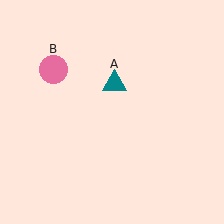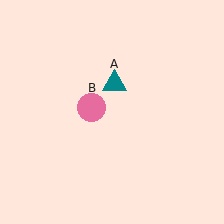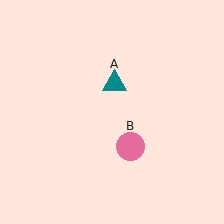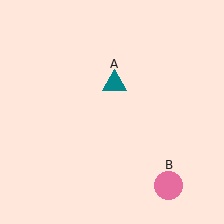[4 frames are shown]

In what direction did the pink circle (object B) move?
The pink circle (object B) moved down and to the right.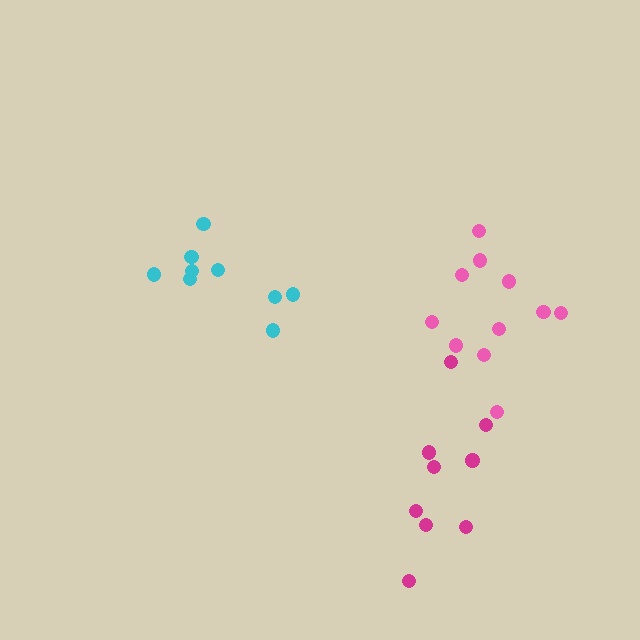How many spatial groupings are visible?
There are 3 spatial groupings.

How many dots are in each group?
Group 1: 11 dots, Group 2: 9 dots, Group 3: 9 dots (29 total).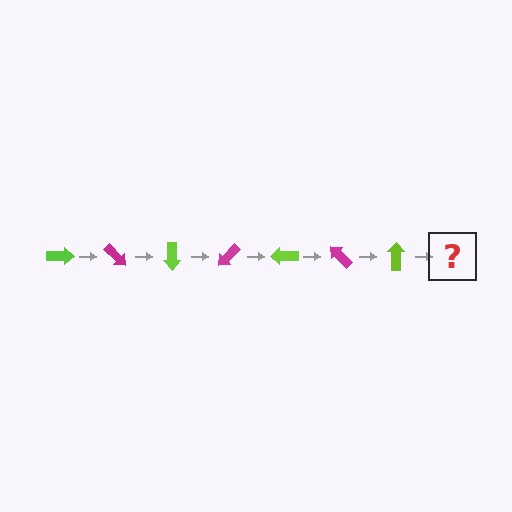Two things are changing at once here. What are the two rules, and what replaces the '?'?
The two rules are that it rotates 45 degrees each step and the color cycles through lime and magenta. The '?' should be a magenta arrow, rotated 315 degrees from the start.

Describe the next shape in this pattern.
It should be a magenta arrow, rotated 315 degrees from the start.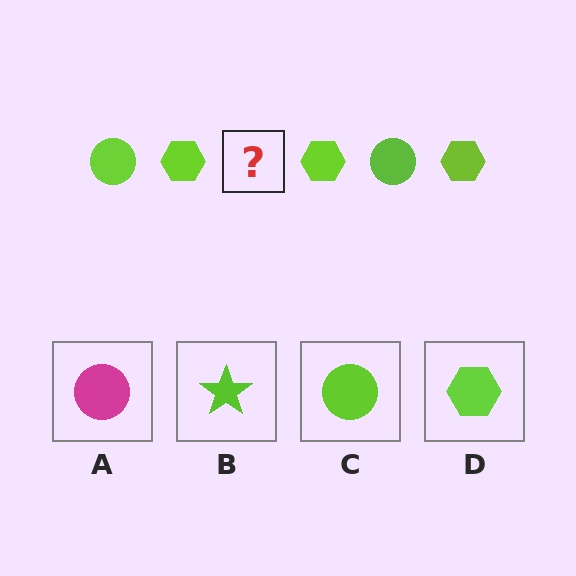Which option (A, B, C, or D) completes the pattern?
C.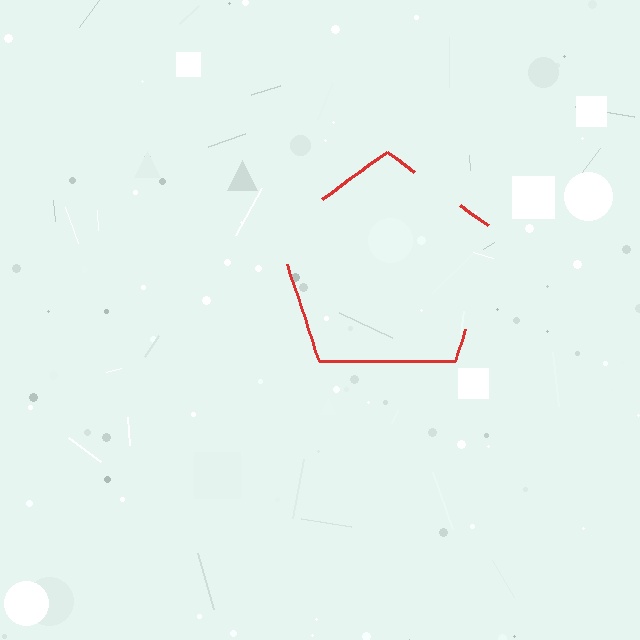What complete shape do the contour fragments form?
The contour fragments form a pentagon.